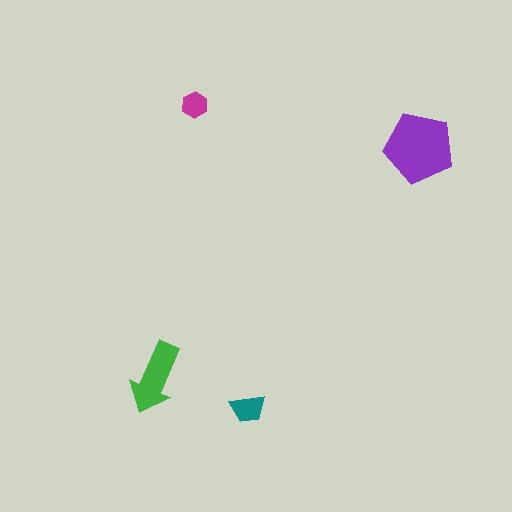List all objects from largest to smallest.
The purple pentagon, the green arrow, the teal trapezoid, the magenta hexagon.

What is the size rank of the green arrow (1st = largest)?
2nd.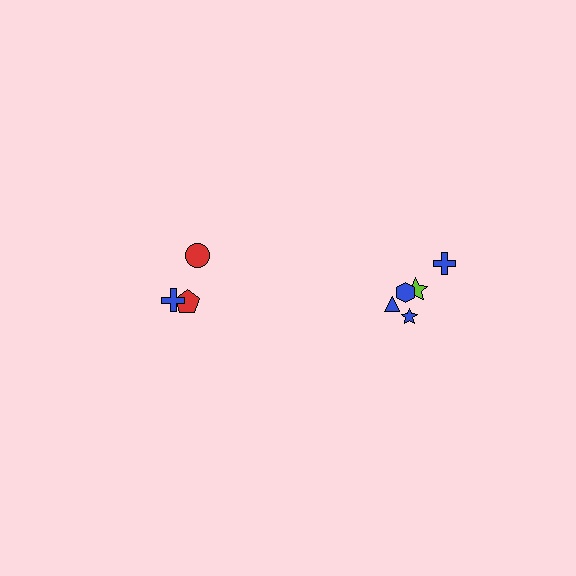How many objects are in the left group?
There are 3 objects.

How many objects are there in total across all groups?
There are 8 objects.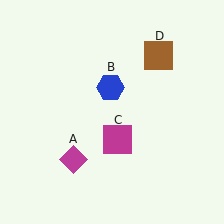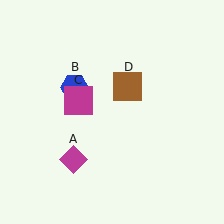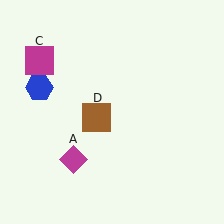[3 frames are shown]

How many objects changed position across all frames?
3 objects changed position: blue hexagon (object B), magenta square (object C), brown square (object D).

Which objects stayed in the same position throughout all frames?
Magenta diamond (object A) remained stationary.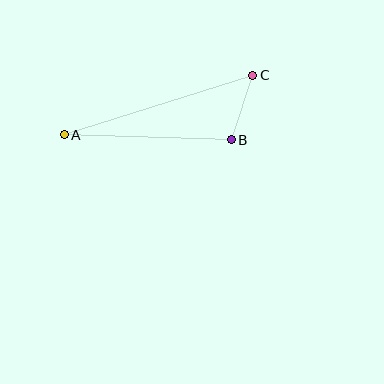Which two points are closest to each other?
Points B and C are closest to each other.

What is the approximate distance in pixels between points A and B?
The distance between A and B is approximately 167 pixels.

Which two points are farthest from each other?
Points A and C are farthest from each other.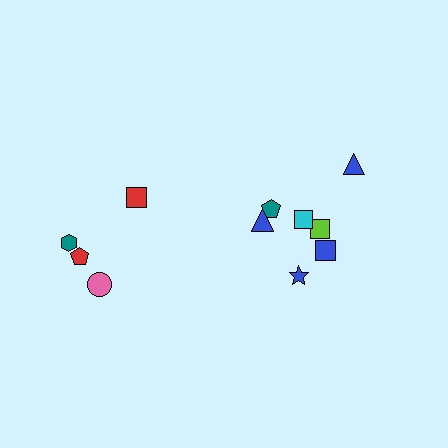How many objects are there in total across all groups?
There are 11 objects.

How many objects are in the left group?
There are 4 objects.